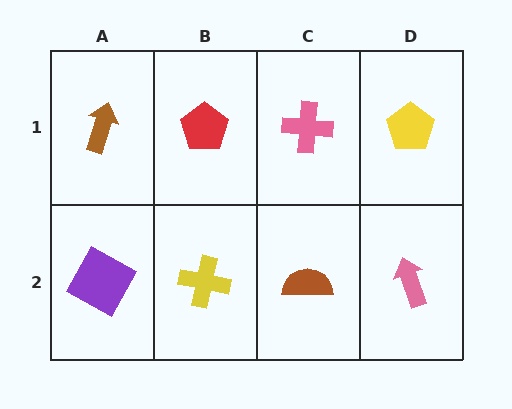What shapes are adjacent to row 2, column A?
A brown arrow (row 1, column A), a yellow cross (row 2, column B).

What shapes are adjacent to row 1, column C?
A brown semicircle (row 2, column C), a red pentagon (row 1, column B), a yellow pentagon (row 1, column D).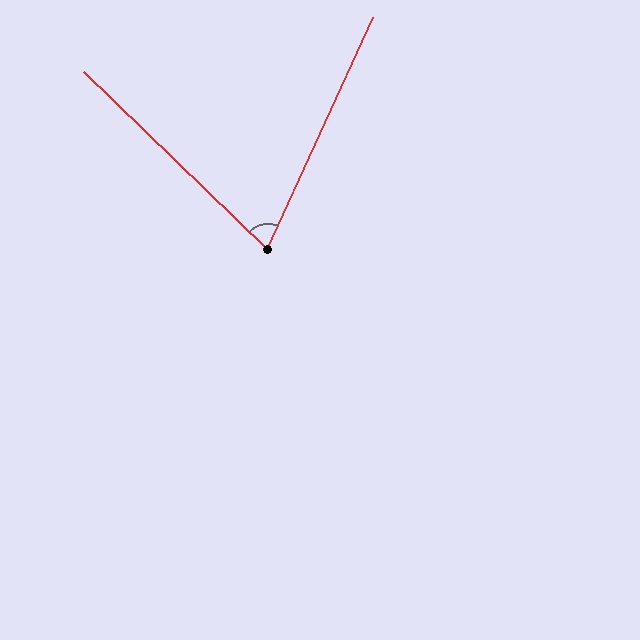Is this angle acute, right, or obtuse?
It is acute.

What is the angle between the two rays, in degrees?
Approximately 71 degrees.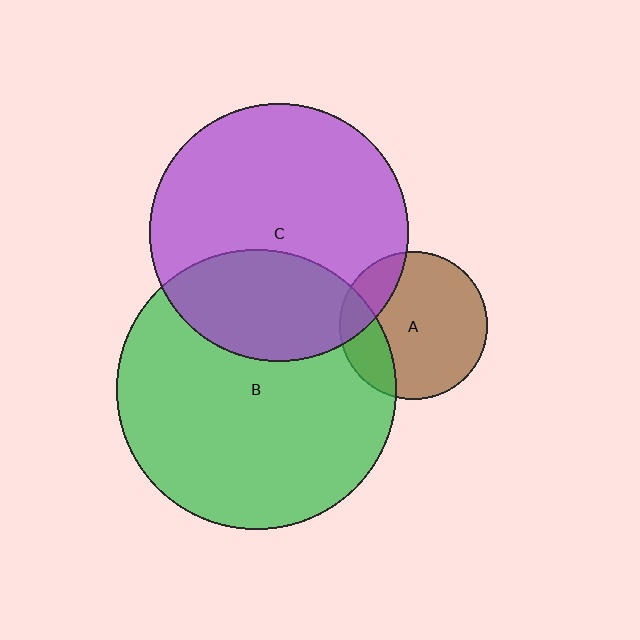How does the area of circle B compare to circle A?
Approximately 3.5 times.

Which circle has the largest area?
Circle B (green).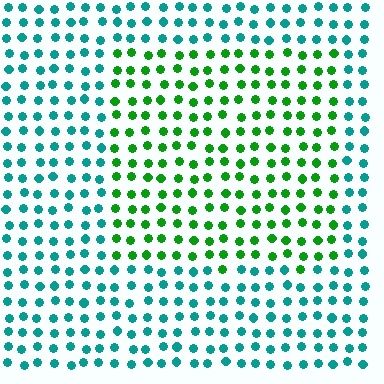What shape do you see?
I see a rectangle.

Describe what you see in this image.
The image is filled with small teal elements in a uniform arrangement. A rectangle-shaped region is visible where the elements are tinted to a slightly different hue, forming a subtle color boundary.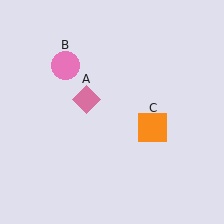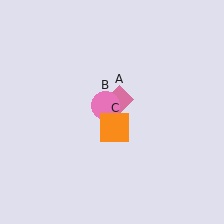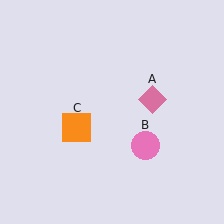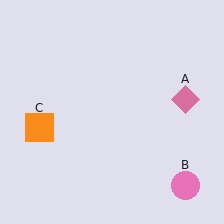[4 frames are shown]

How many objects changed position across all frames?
3 objects changed position: pink diamond (object A), pink circle (object B), orange square (object C).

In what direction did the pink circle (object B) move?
The pink circle (object B) moved down and to the right.